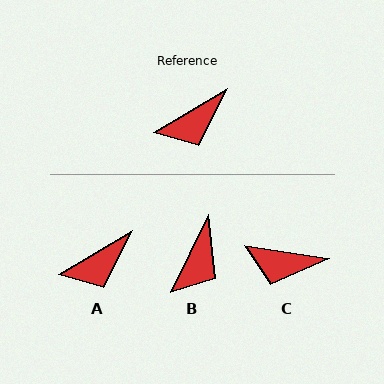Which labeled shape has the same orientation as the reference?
A.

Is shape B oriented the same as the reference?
No, it is off by about 33 degrees.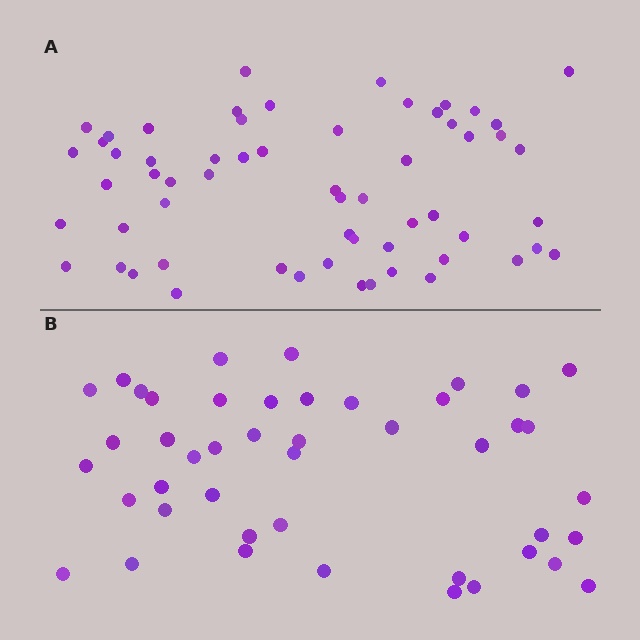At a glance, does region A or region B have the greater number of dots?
Region A (the top region) has more dots.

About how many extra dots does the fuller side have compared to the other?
Region A has approximately 15 more dots than region B.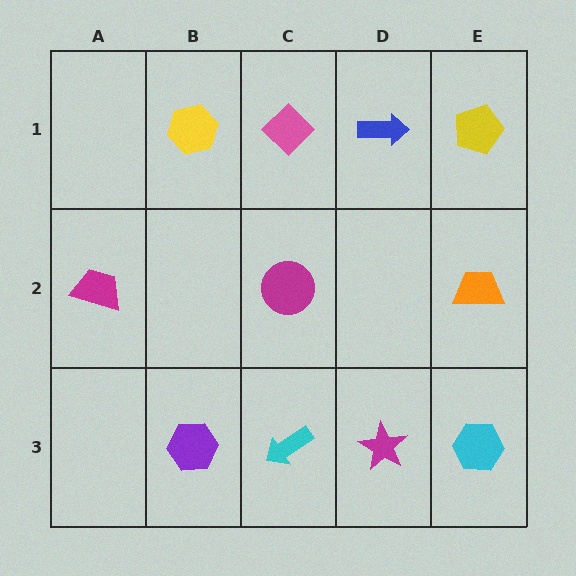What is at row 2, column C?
A magenta circle.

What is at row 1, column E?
A yellow pentagon.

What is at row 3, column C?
A cyan arrow.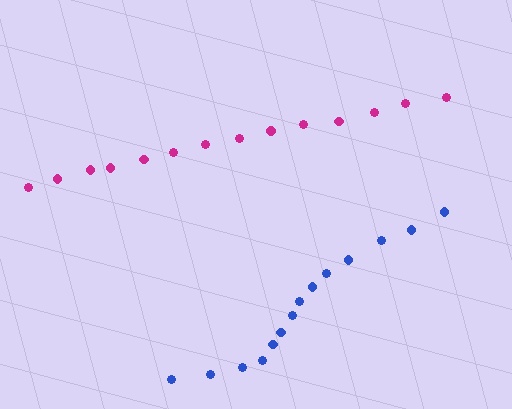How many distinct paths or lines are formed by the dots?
There are 2 distinct paths.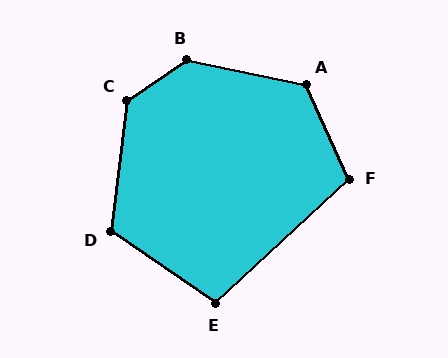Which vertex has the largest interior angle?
B, at approximately 134 degrees.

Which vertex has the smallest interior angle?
E, at approximately 102 degrees.